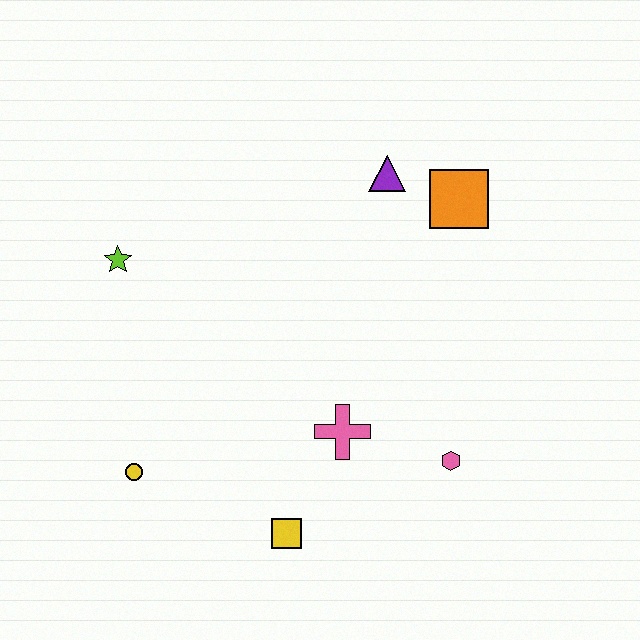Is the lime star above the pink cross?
Yes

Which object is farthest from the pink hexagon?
The lime star is farthest from the pink hexagon.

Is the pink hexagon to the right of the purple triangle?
Yes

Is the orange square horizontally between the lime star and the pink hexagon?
No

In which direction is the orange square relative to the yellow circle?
The orange square is to the right of the yellow circle.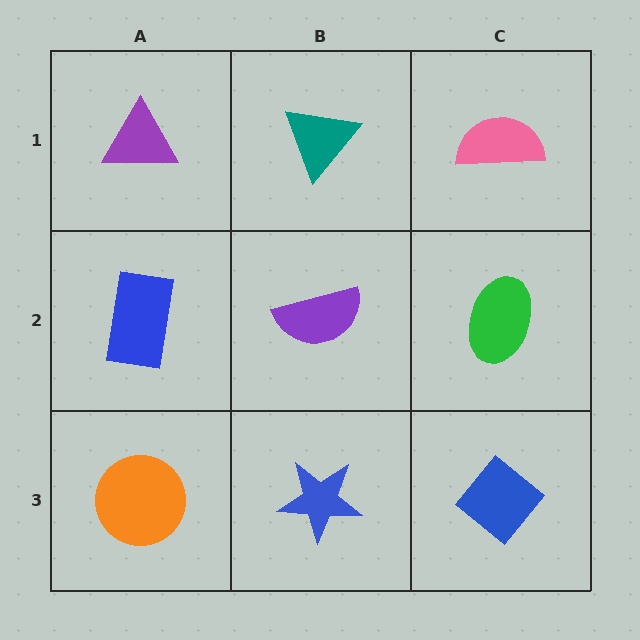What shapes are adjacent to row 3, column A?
A blue rectangle (row 2, column A), a blue star (row 3, column B).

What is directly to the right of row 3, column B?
A blue diamond.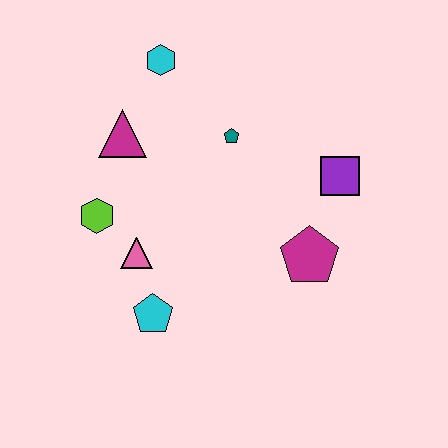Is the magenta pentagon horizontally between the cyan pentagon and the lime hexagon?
No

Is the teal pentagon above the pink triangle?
Yes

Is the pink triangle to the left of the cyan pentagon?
Yes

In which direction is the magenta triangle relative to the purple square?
The magenta triangle is to the left of the purple square.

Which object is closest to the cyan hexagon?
The magenta triangle is closest to the cyan hexagon.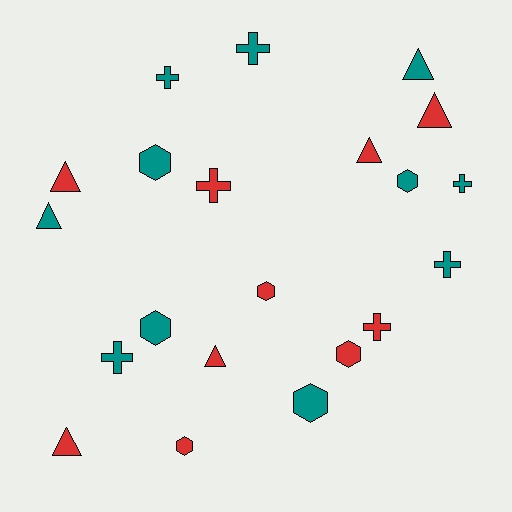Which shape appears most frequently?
Cross, with 7 objects.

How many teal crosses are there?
There are 5 teal crosses.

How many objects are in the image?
There are 21 objects.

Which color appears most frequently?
Teal, with 11 objects.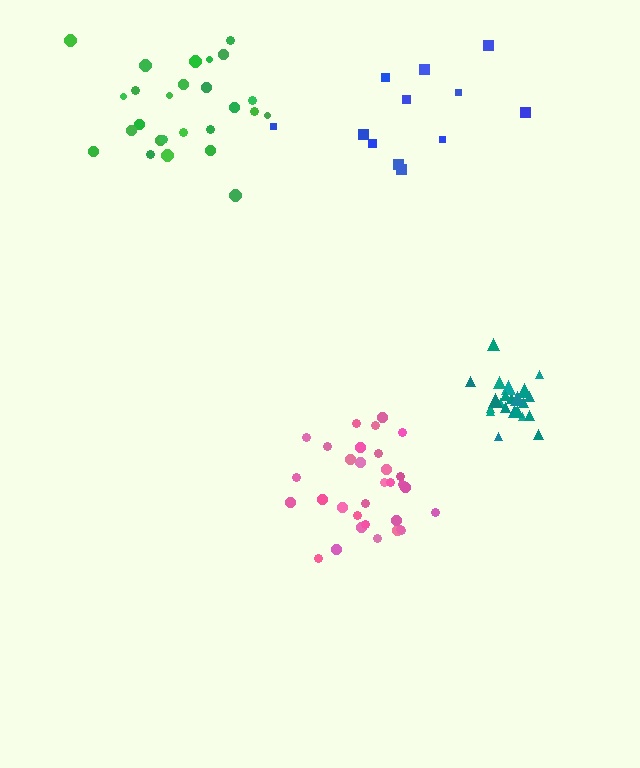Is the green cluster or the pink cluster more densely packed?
Pink.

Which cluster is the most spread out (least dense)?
Blue.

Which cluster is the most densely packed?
Teal.